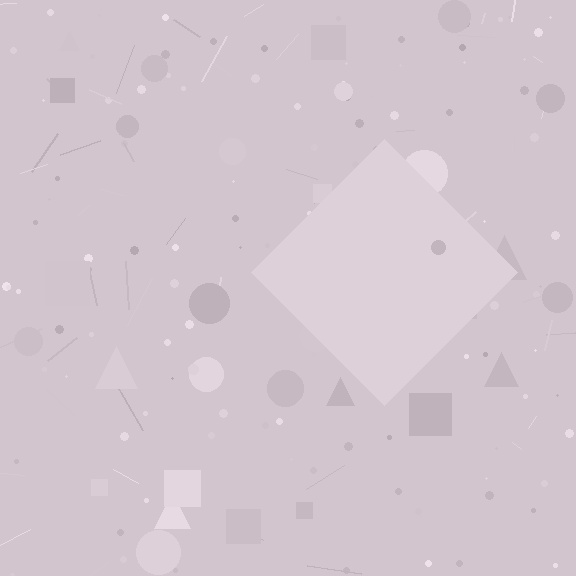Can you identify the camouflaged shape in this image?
The camouflaged shape is a diamond.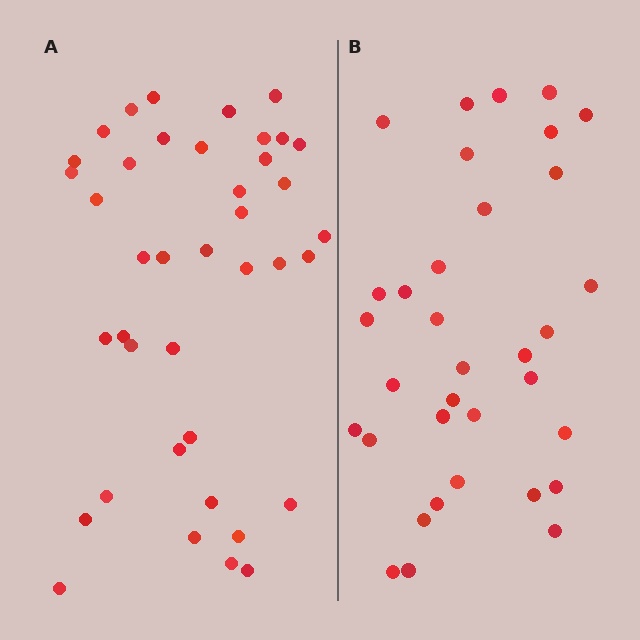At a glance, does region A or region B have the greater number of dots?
Region A (the left region) has more dots.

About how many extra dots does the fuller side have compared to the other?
Region A has about 6 more dots than region B.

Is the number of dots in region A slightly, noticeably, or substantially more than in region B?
Region A has only slightly more — the two regions are fairly close. The ratio is roughly 1.2 to 1.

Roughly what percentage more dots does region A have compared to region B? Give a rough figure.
About 20% more.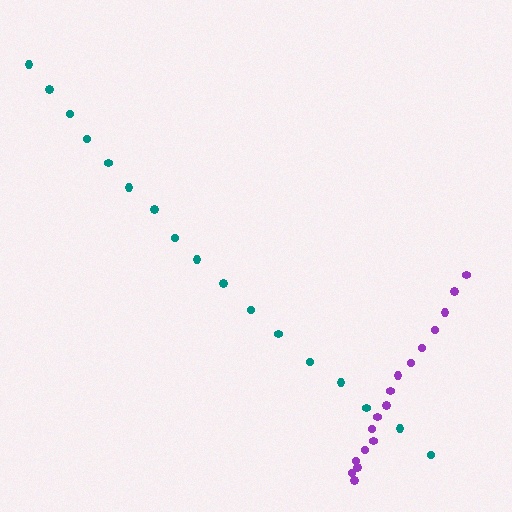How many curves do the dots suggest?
There are 2 distinct paths.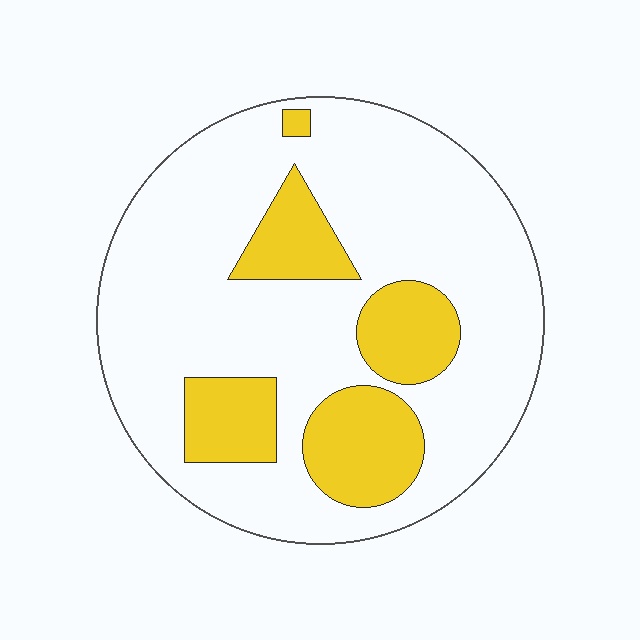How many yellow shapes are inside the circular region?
5.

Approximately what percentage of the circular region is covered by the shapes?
Approximately 25%.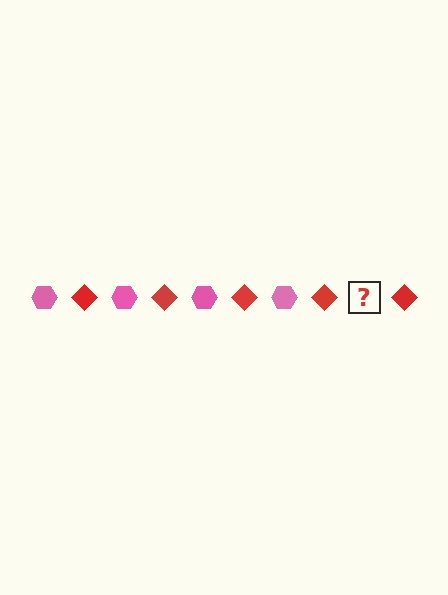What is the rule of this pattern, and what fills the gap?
The rule is that the pattern alternates between pink hexagon and red diamond. The gap should be filled with a pink hexagon.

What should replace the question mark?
The question mark should be replaced with a pink hexagon.